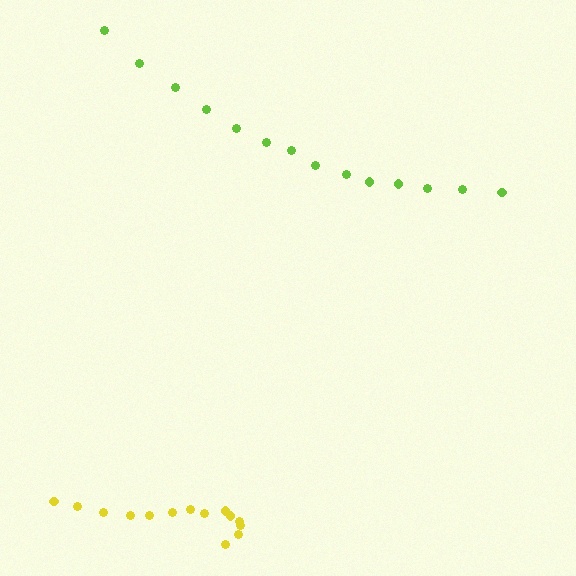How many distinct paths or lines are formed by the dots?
There are 2 distinct paths.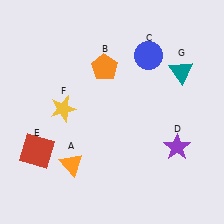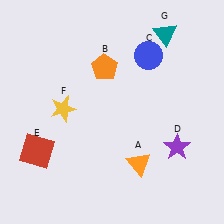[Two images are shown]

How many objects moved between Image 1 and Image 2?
2 objects moved between the two images.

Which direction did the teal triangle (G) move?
The teal triangle (G) moved up.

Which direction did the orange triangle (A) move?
The orange triangle (A) moved right.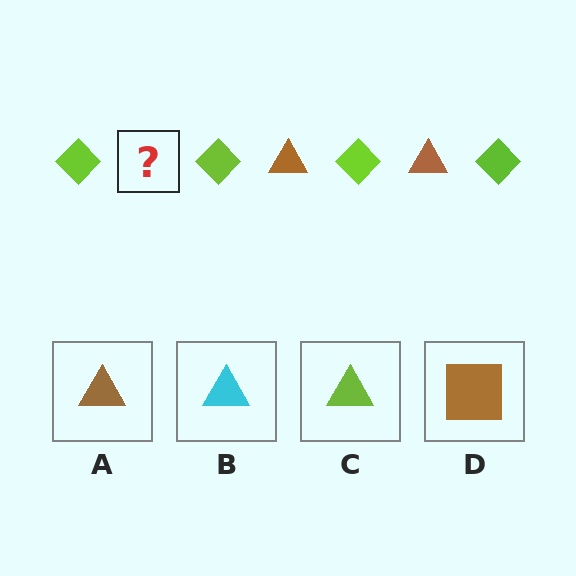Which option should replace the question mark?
Option A.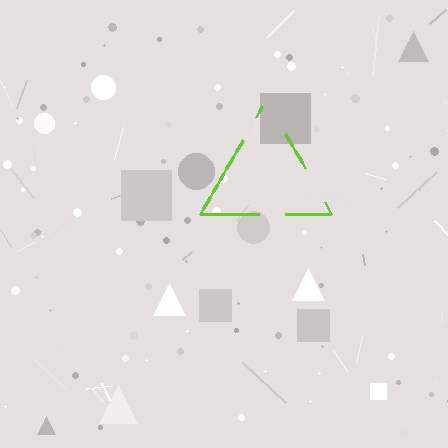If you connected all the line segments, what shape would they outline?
They would outline a triangle.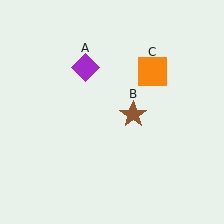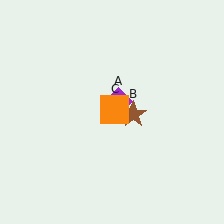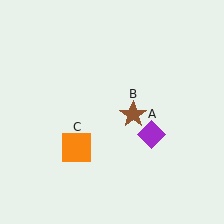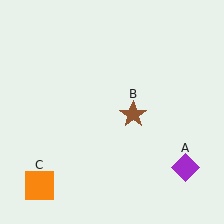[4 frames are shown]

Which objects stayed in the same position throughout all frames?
Brown star (object B) remained stationary.